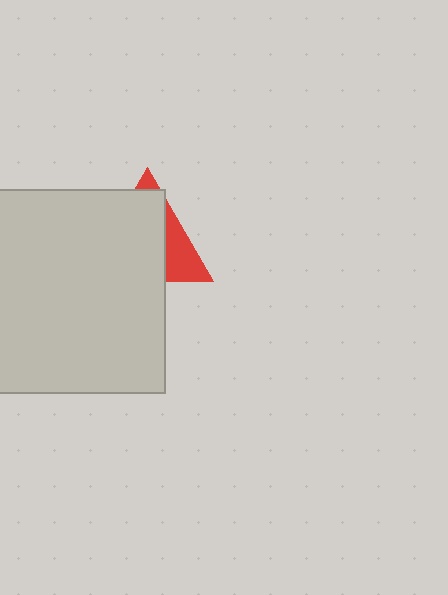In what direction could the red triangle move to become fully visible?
The red triangle could move toward the upper-right. That would shift it out from behind the light gray square entirely.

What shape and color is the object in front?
The object in front is a light gray square.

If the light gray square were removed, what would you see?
You would see the complete red triangle.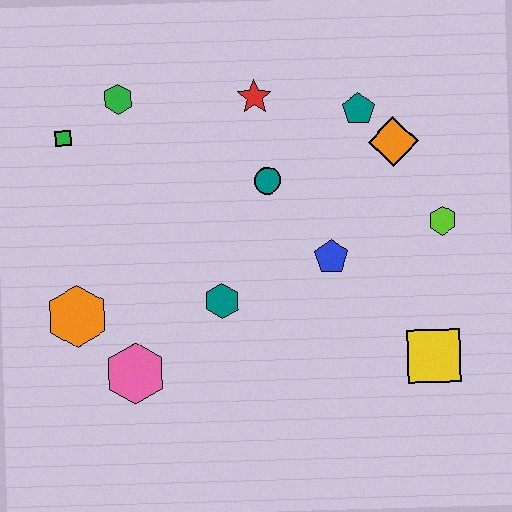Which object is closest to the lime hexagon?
The orange diamond is closest to the lime hexagon.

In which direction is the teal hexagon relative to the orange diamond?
The teal hexagon is to the left of the orange diamond.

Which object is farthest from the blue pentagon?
The green square is farthest from the blue pentagon.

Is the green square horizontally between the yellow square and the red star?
No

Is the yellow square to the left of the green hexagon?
No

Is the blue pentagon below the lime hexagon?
Yes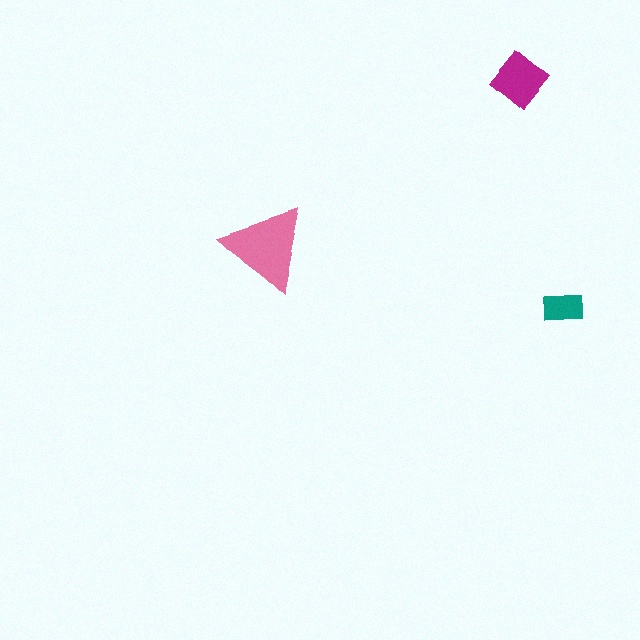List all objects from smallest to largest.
The teal rectangle, the magenta diamond, the pink triangle.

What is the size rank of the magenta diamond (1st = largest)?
2nd.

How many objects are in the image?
There are 3 objects in the image.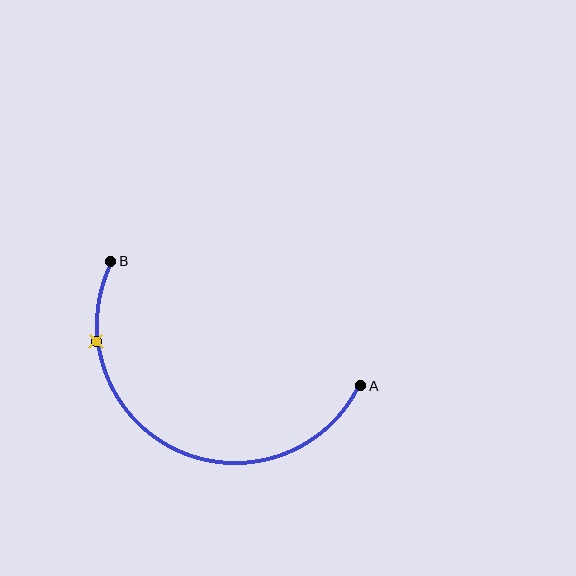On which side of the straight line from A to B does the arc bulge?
The arc bulges below the straight line connecting A and B.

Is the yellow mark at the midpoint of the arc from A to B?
No. The yellow mark lies on the arc but is closer to endpoint B. The arc midpoint would be at the point on the curve equidistant along the arc from both A and B.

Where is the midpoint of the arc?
The arc midpoint is the point on the curve farthest from the straight line joining A and B. It sits below that line.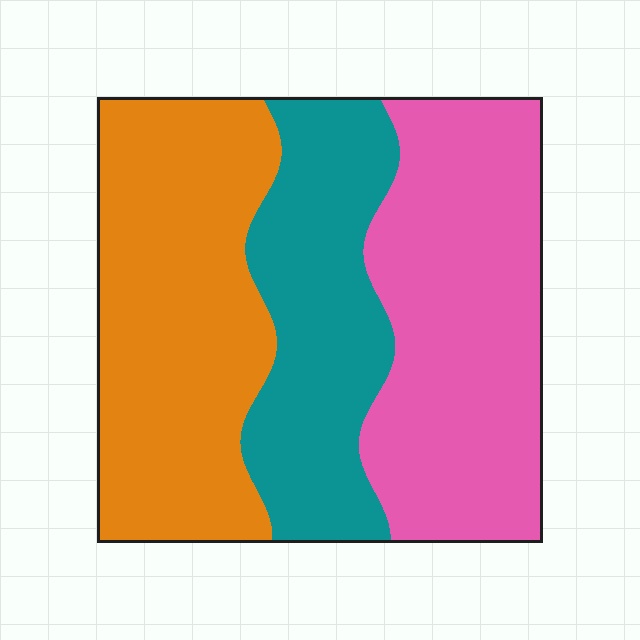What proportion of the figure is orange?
Orange covers about 35% of the figure.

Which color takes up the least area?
Teal, at roughly 25%.